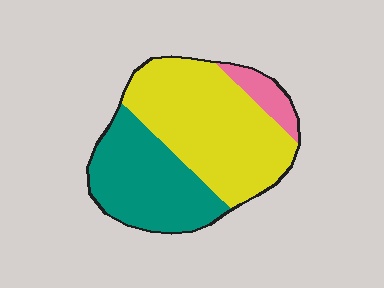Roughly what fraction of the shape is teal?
Teal takes up about three eighths (3/8) of the shape.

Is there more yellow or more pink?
Yellow.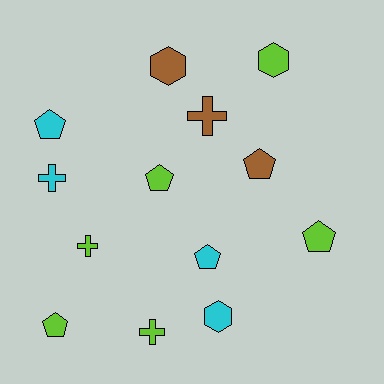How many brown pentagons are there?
There is 1 brown pentagon.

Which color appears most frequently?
Lime, with 6 objects.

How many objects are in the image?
There are 13 objects.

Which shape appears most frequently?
Pentagon, with 6 objects.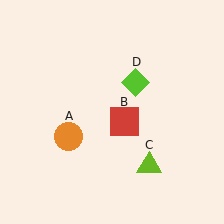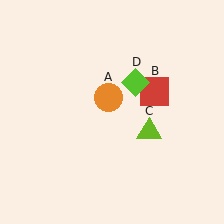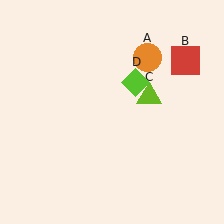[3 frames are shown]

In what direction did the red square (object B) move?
The red square (object B) moved up and to the right.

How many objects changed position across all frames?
3 objects changed position: orange circle (object A), red square (object B), lime triangle (object C).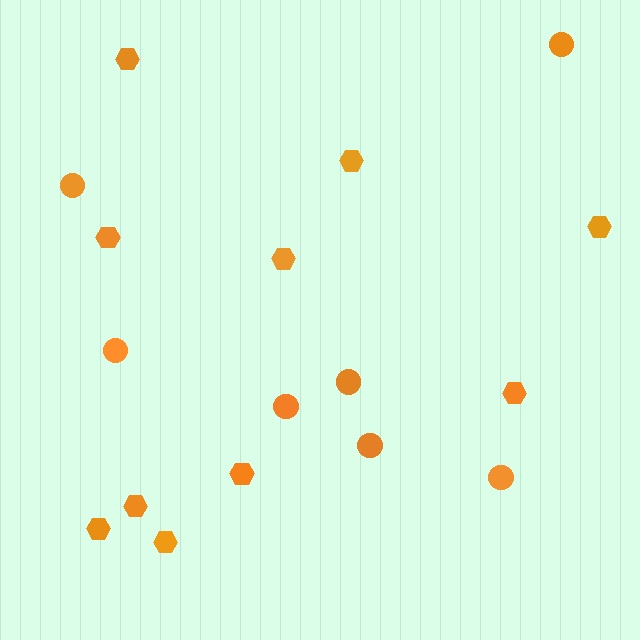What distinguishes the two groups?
There are 2 groups: one group of hexagons (10) and one group of circles (7).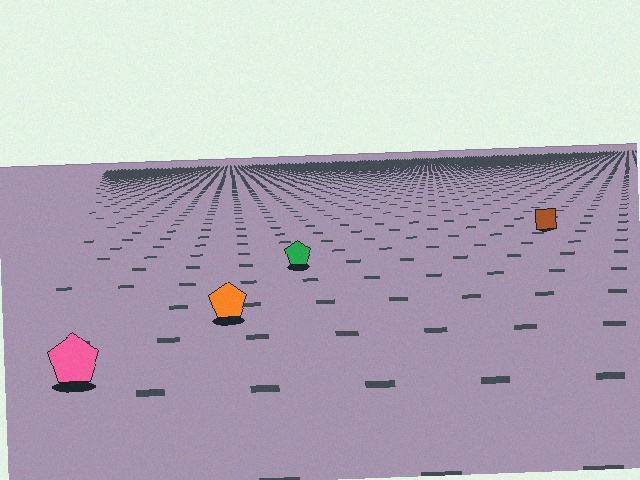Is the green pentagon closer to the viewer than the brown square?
Yes. The green pentagon is closer — you can tell from the texture gradient: the ground texture is coarser near it.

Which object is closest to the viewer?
The pink pentagon is closest. The texture marks near it are larger and more spread out.